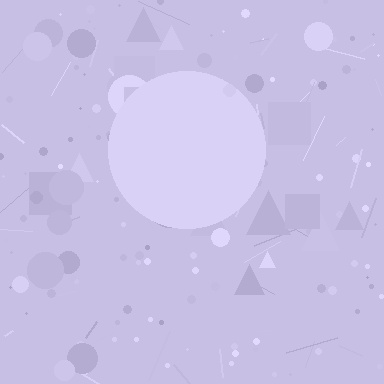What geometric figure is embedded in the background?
A circle is embedded in the background.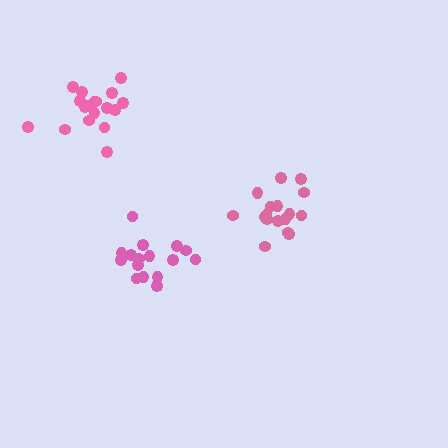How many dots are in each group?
Group 1: 17 dots, Group 2: 18 dots, Group 3: 16 dots (51 total).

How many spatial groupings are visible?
There are 3 spatial groupings.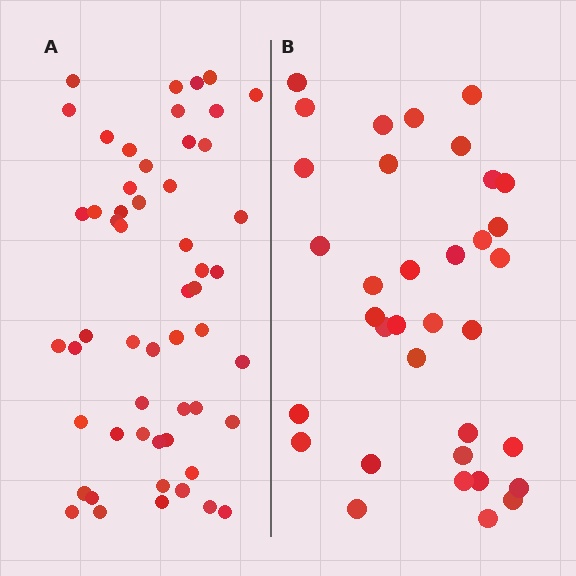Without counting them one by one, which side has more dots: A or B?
Region A (the left region) has more dots.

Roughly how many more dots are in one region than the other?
Region A has approximately 20 more dots than region B.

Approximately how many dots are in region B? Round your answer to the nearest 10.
About 40 dots. (The exact count is 35, which rounds to 40.)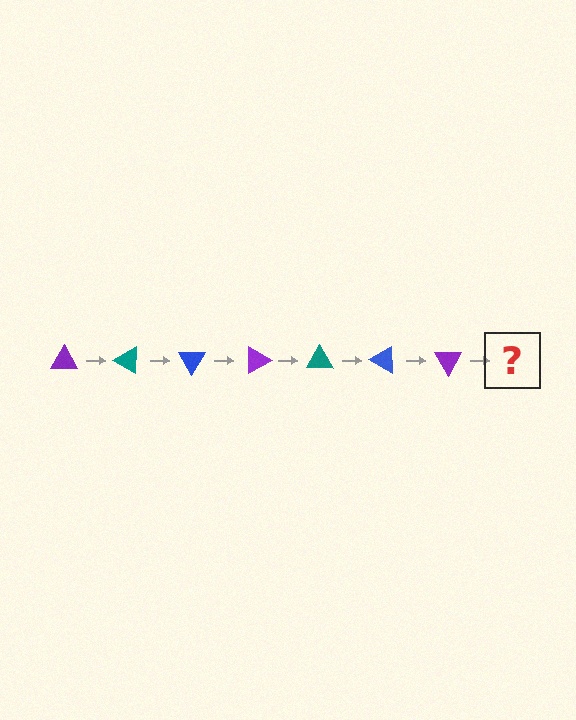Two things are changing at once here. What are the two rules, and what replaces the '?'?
The two rules are that it rotates 30 degrees each step and the color cycles through purple, teal, and blue. The '?' should be a teal triangle, rotated 210 degrees from the start.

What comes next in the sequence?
The next element should be a teal triangle, rotated 210 degrees from the start.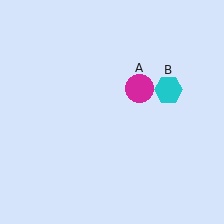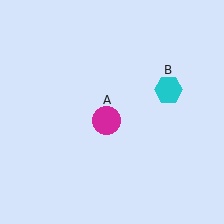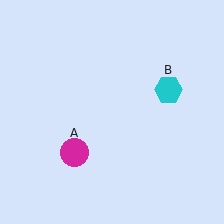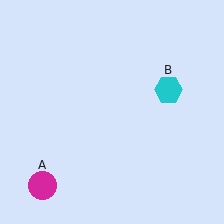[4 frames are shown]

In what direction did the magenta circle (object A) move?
The magenta circle (object A) moved down and to the left.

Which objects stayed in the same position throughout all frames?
Cyan hexagon (object B) remained stationary.